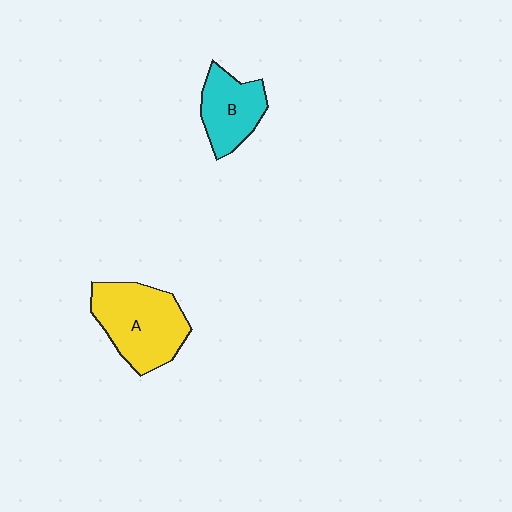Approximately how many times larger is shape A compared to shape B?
Approximately 1.5 times.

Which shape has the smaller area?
Shape B (cyan).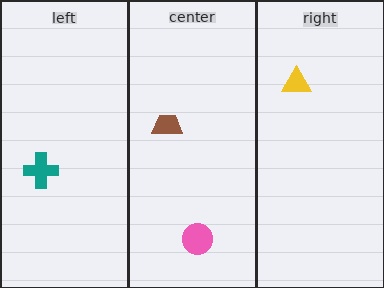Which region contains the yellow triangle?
The right region.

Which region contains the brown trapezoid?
The center region.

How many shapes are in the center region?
2.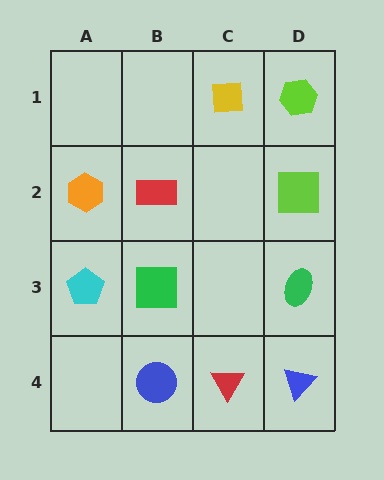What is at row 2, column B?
A red rectangle.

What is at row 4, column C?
A red triangle.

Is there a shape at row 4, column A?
No, that cell is empty.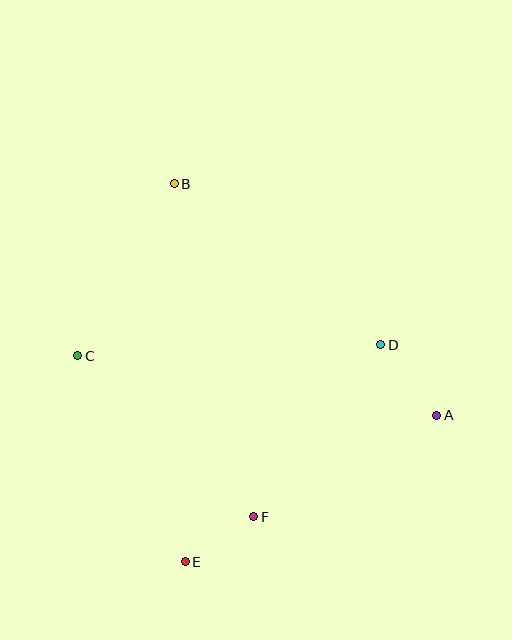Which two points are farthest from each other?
Points B and E are farthest from each other.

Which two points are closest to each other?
Points E and F are closest to each other.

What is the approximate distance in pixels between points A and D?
The distance between A and D is approximately 90 pixels.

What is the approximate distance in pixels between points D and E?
The distance between D and E is approximately 292 pixels.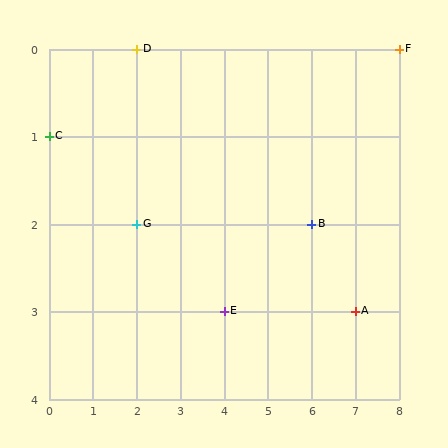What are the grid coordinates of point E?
Point E is at grid coordinates (4, 3).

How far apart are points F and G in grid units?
Points F and G are 6 columns and 2 rows apart (about 6.3 grid units diagonally).